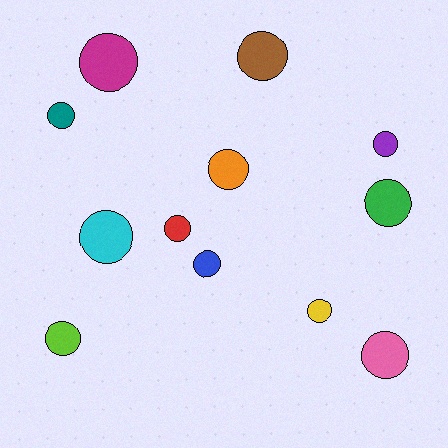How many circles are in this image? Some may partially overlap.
There are 12 circles.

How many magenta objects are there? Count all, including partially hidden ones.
There is 1 magenta object.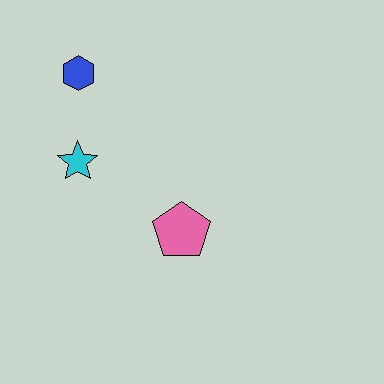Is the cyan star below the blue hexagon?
Yes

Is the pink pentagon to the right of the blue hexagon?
Yes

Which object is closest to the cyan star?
The blue hexagon is closest to the cyan star.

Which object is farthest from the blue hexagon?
The pink pentagon is farthest from the blue hexagon.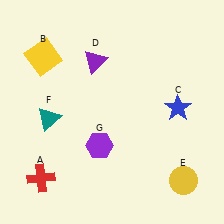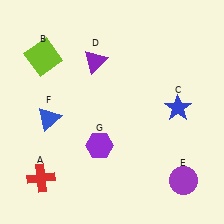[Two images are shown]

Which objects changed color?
B changed from yellow to lime. E changed from yellow to purple. F changed from teal to blue.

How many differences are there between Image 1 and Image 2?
There are 3 differences between the two images.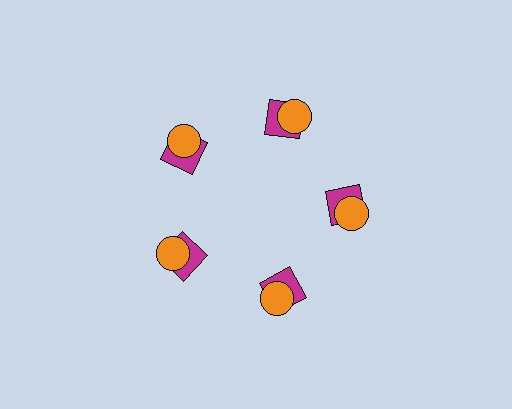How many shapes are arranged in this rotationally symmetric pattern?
There are 10 shapes, arranged in 5 groups of 2.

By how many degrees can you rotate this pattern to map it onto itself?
The pattern maps onto itself every 72 degrees of rotation.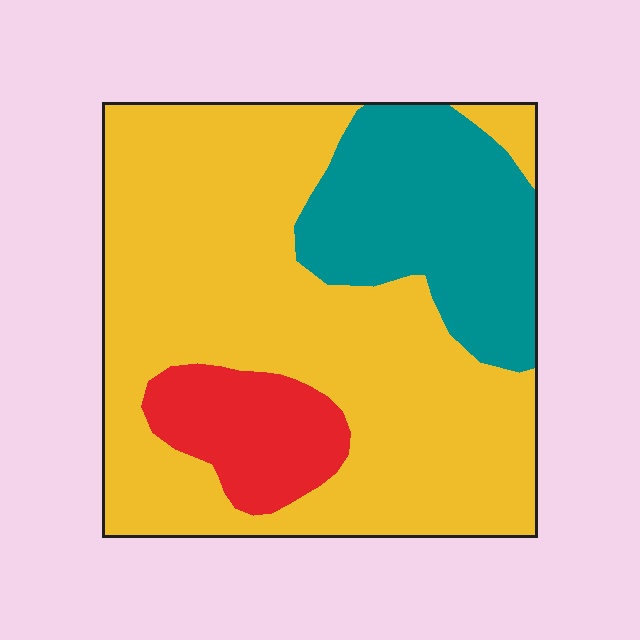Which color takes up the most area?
Yellow, at roughly 65%.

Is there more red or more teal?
Teal.